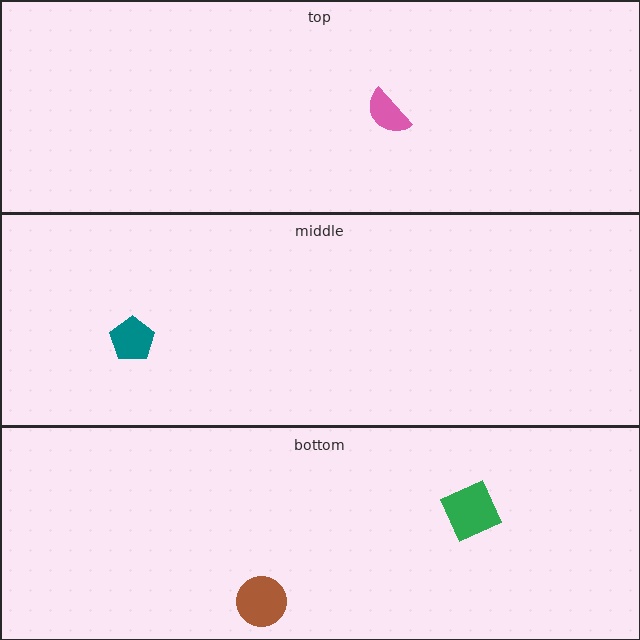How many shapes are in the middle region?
1.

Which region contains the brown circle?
The bottom region.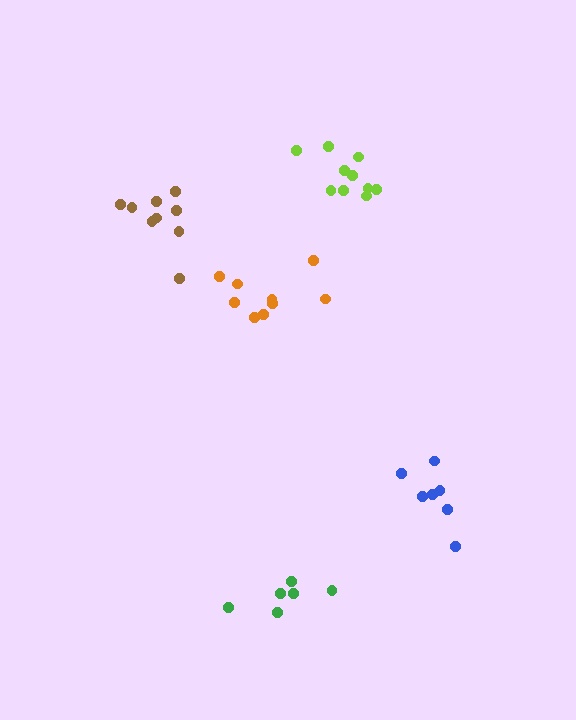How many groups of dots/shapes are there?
There are 5 groups.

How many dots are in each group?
Group 1: 7 dots, Group 2: 10 dots, Group 3: 6 dots, Group 4: 9 dots, Group 5: 9 dots (41 total).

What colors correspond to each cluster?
The clusters are colored: blue, lime, green, orange, brown.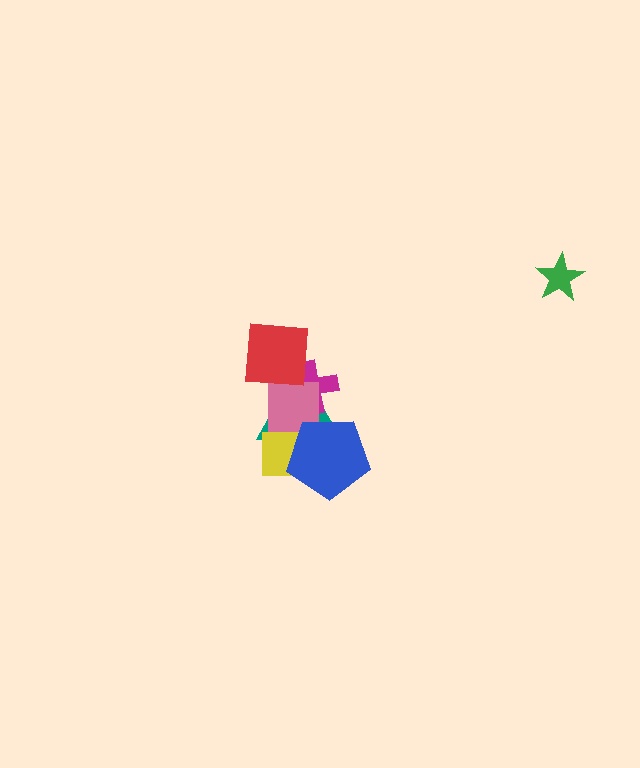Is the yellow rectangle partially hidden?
Yes, it is partially covered by another shape.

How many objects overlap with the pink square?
5 objects overlap with the pink square.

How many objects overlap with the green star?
0 objects overlap with the green star.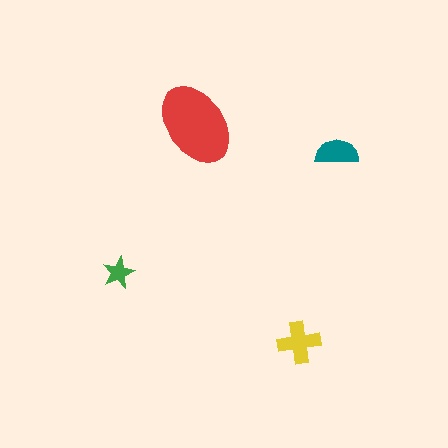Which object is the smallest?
The green star.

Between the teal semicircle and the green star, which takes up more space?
The teal semicircle.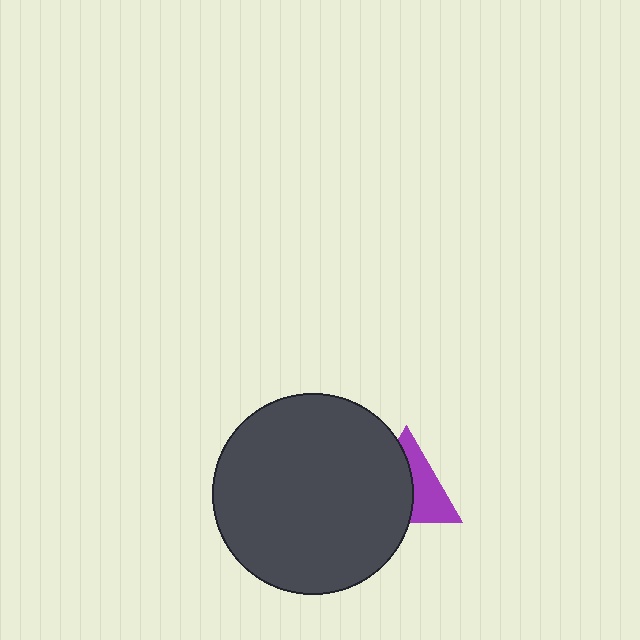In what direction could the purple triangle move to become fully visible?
The purple triangle could move right. That would shift it out from behind the dark gray circle entirely.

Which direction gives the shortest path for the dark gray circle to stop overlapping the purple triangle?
Moving left gives the shortest separation.